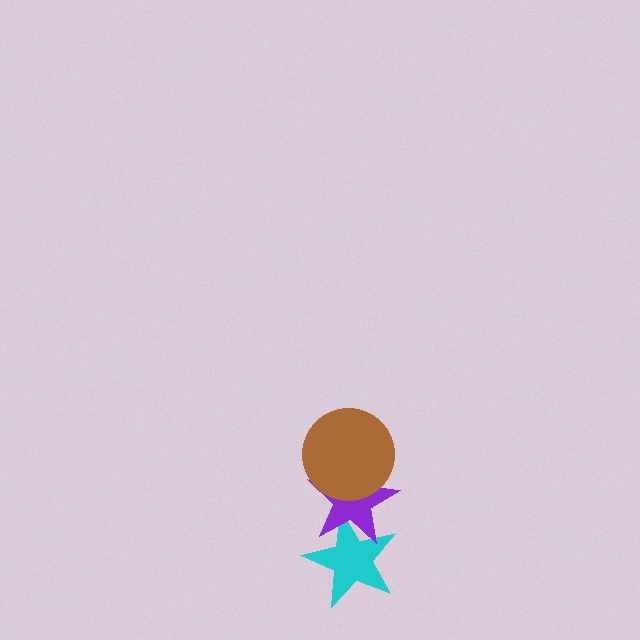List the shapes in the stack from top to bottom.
From top to bottom: the brown circle, the purple star, the cyan star.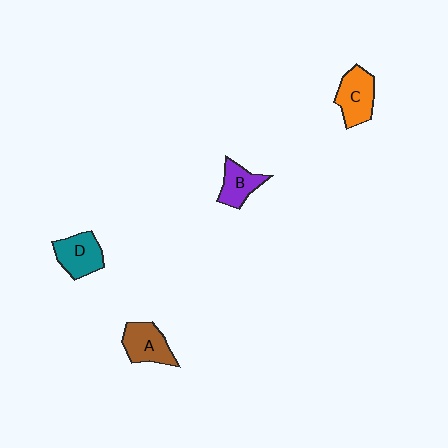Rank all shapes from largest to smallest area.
From largest to smallest: C (orange), D (teal), A (brown), B (purple).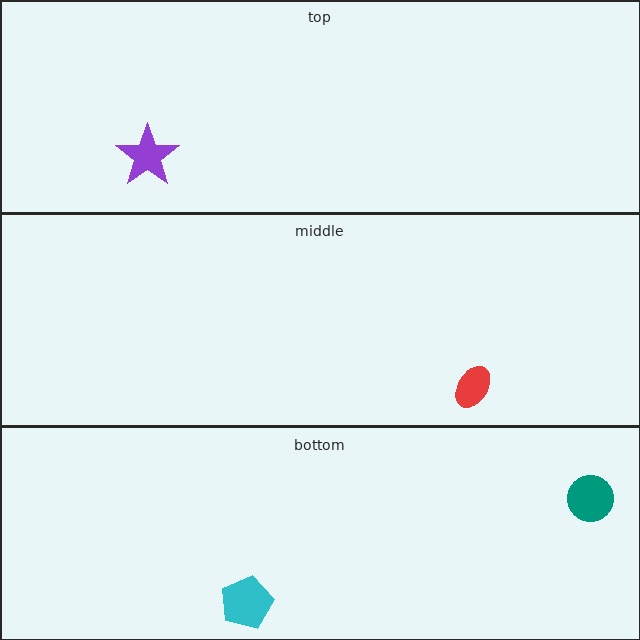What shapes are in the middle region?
The red ellipse.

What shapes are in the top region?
The purple star.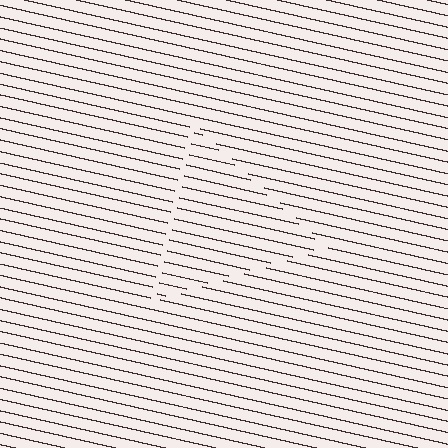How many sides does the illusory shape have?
3 sides — the line-ends trace a triangle.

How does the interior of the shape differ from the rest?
The interior of the shape contains the same grating, shifted by half a period — the contour is defined by the phase discontinuity where line-ends from the inner and outer gratings abut.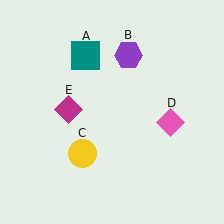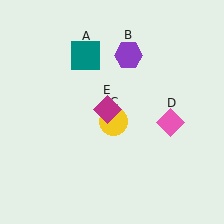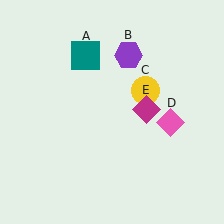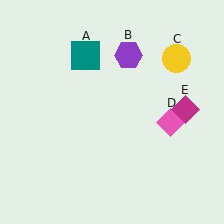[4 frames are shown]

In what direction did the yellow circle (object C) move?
The yellow circle (object C) moved up and to the right.